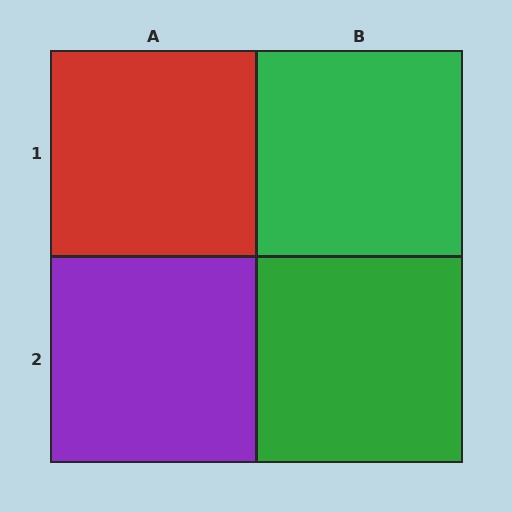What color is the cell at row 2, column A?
Purple.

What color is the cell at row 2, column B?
Green.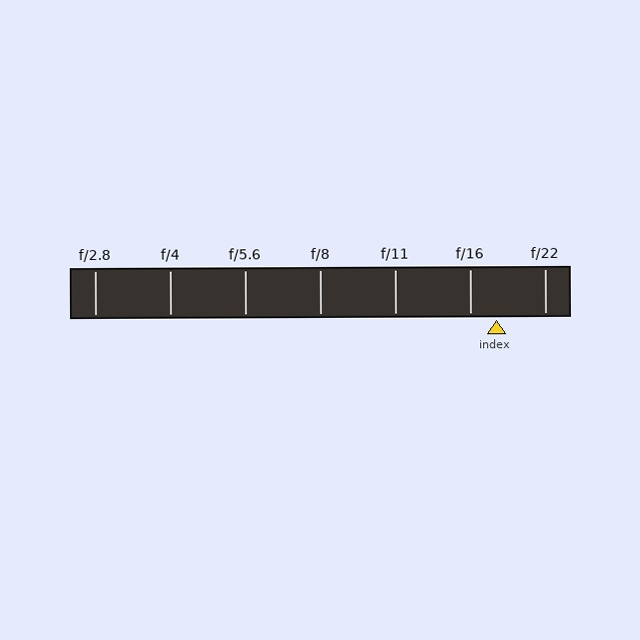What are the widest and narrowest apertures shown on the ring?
The widest aperture shown is f/2.8 and the narrowest is f/22.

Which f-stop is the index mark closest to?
The index mark is closest to f/16.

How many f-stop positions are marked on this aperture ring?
There are 7 f-stop positions marked.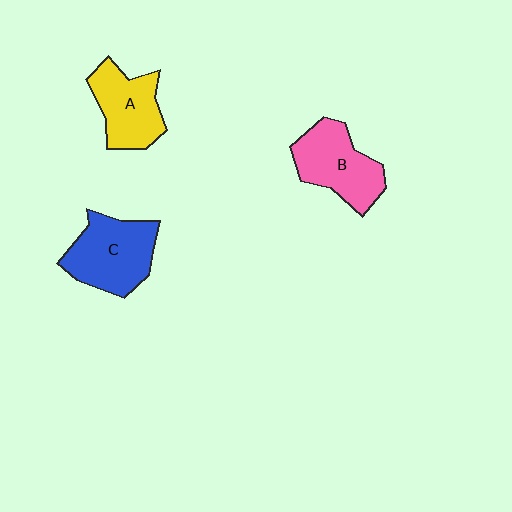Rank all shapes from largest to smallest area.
From largest to smallest: C (blue), B (pink), A (yellow).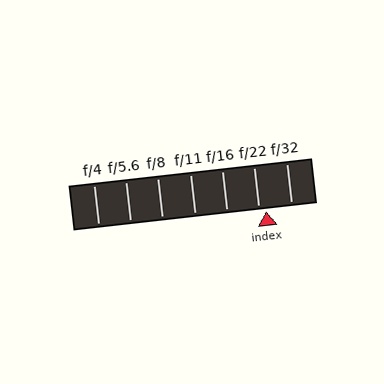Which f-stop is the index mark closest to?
The index mark is closest to f/22.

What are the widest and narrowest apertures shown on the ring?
The widest aperture shown is f/4 and the narrowest is f/32.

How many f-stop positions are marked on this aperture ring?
There are 7 f-stop positions marked.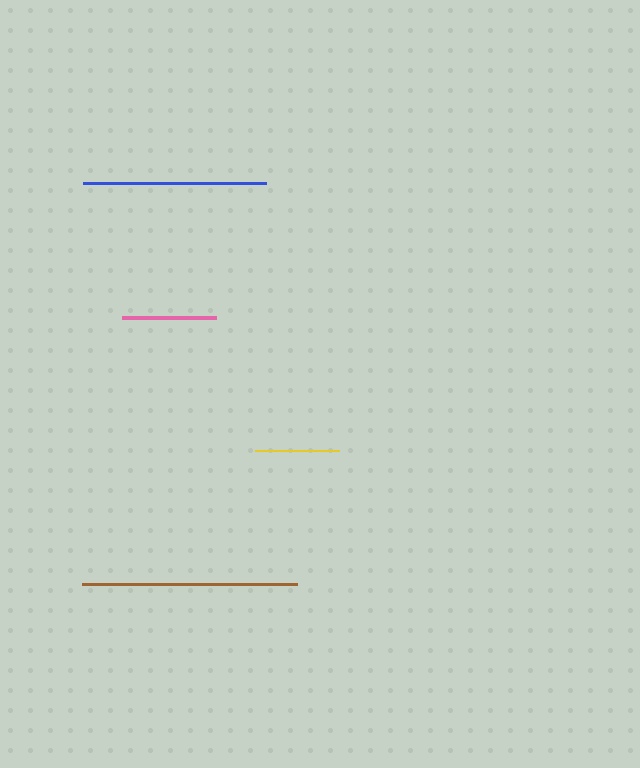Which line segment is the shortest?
The yellow line is the shortest at approximately 84 pixels.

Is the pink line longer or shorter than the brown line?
The brown line is longer than the pink line.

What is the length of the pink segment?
The pink segment is approximately 94 pixels long.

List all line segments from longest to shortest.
From longest to shortest: brown, blue, pink, yellow.